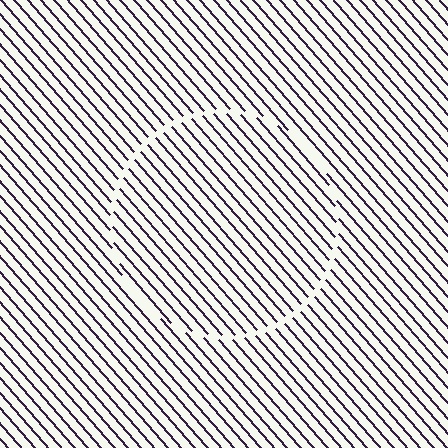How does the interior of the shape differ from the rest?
The interior of the shape contains the same grating, shifted by half a period — the contour is defined by the phase discontinuity where line-ends from the inner and outer gratings abut.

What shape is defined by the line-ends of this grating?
An illusory circle. The interior of the shape contains the same grating, shifted by half a period — the contour is defined by the phase discontinuity where line-ends from the inner and outer gratings abut.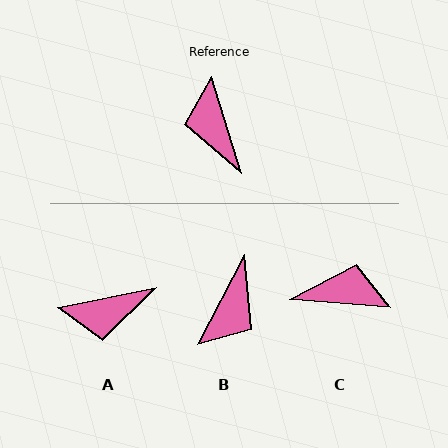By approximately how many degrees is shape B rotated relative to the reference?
Approximately 135 degrees counter-clockwise.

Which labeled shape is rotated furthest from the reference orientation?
B, about 135 degrees away.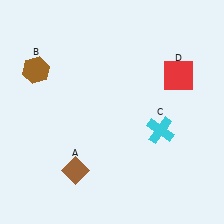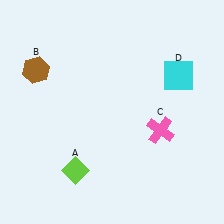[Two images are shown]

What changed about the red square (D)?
In Image 1, D is red. In Image 2, it changed to cyan.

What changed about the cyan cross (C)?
In Image 1, C is cyan. In Image 2, it changed to pink.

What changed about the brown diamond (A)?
In Image 1, A is brown. In Image 2, it changed to lime.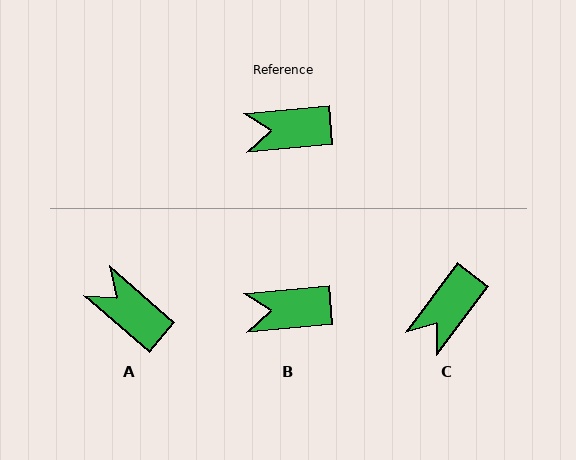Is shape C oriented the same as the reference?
No, it is off by about 48 degrees.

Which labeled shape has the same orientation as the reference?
B.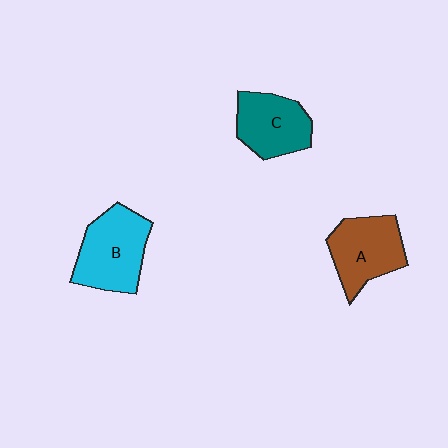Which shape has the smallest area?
Shape C (teal).